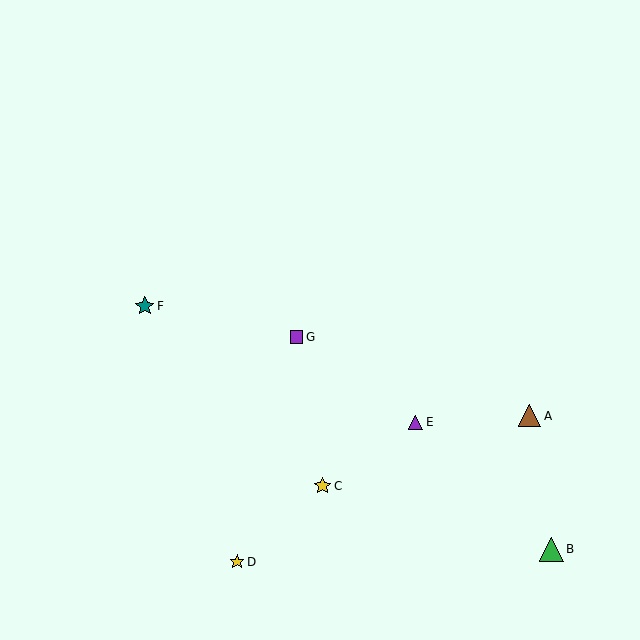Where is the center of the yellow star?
The center of the yellow star is at (237, 562).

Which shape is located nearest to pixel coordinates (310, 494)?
The yellow star (labeled C) at (322, 486) is nearest to that location.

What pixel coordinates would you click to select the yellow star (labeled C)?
Click at (322, 486) to select the yellow star C.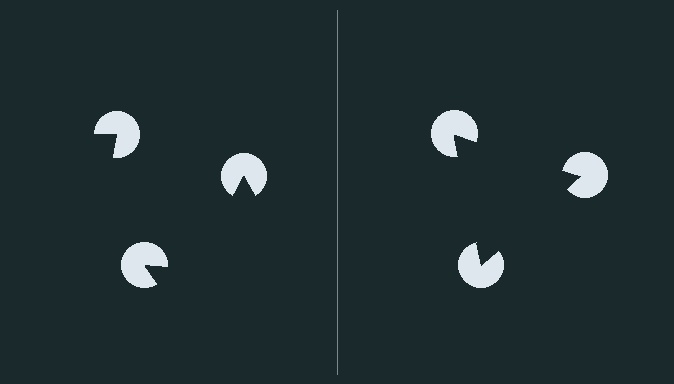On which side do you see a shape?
An illusory triangle appears on the right side. On the left side the wedge cuts are rotated, so no coherent shape forms.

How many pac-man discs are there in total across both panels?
6 — 3 on each side.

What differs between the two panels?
The pac-man discs are positioned identically on both sides; only the wedge orientations differ. On the right they align to a triangle; on the left they are misaligned.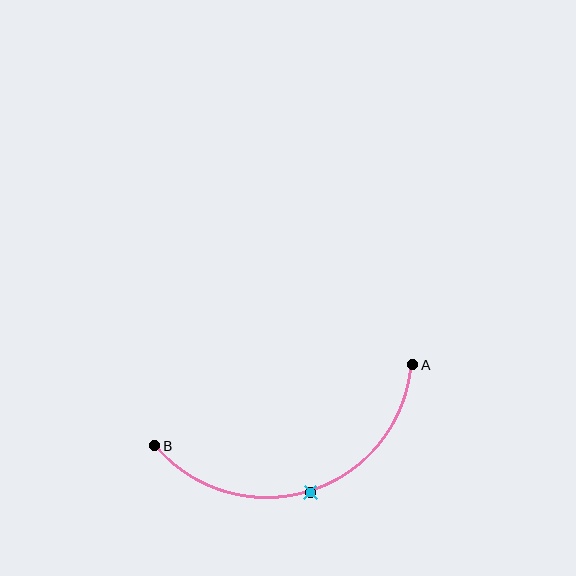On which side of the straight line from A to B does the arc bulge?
The arc bulges below the straight line connecting A and B.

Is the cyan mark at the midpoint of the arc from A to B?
Yes. The cyan mark lies on the arc at equal arc-length from both A and B — it is the arc midpoint.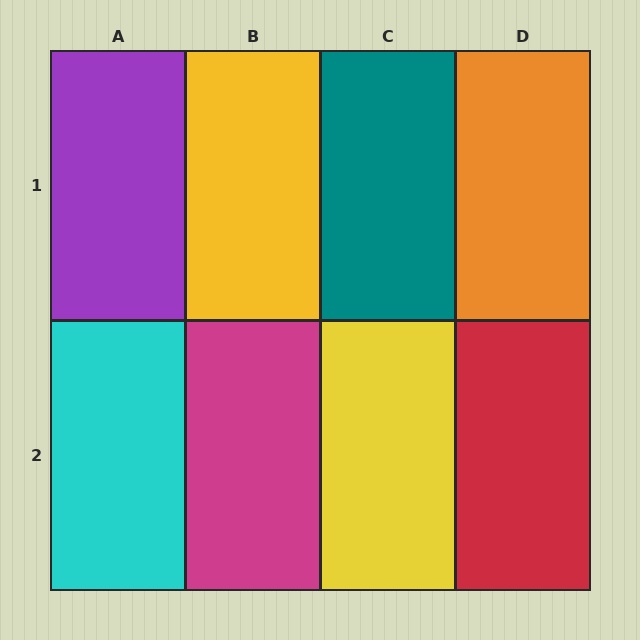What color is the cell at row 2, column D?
Red.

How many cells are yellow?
2 cells are yellow.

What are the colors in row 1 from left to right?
Purple, yellow, teal, orange.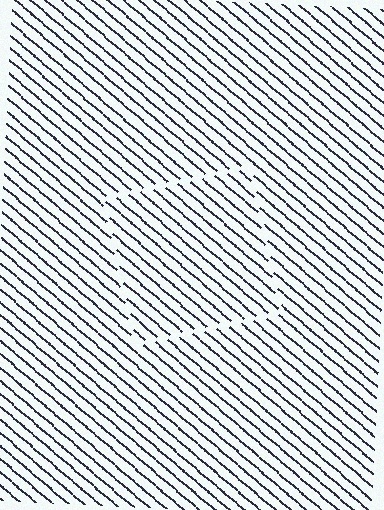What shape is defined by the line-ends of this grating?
An illusory square. The interior of the shape contains the same grating, shifted by half a period — the contour is defined by the phase discontinuity where line-ends from the inner and outer gratings abut.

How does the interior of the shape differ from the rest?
The interior of the shape contains the same grating, shifted by half a period — the contour is defined by the phase discontinuity where line-ends from the inner and outer gratings abut.